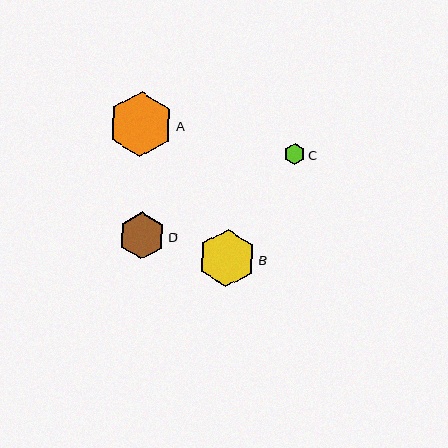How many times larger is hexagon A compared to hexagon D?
Hexagon A is approximately 1.4 times the size of hexagon D.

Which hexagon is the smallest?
Hexagon C is the smallest with a size of approximately 21 pixels.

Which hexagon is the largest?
Hexagon A is the largest with a size of approximately 65 pixels.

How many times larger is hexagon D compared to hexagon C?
Hexagon D is approximately 2.2 times the size of hexagon C.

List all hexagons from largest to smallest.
From largest to smallest: A, B, D, C.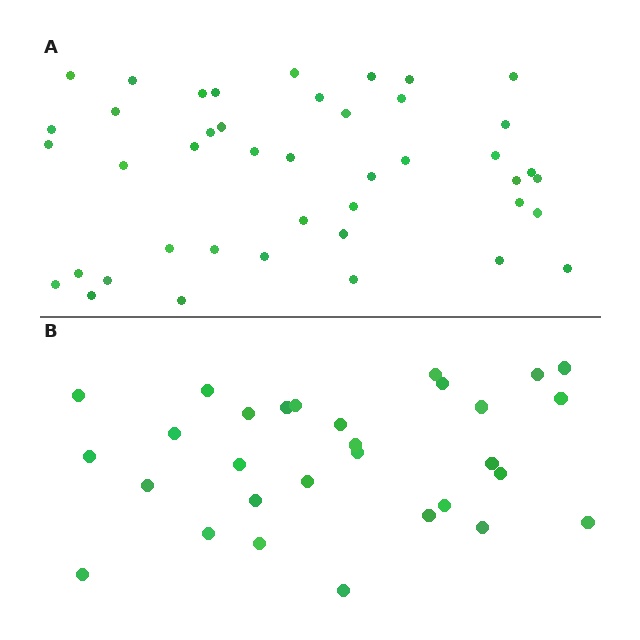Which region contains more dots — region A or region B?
Region A (the top region) has more dots.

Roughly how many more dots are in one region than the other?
Region A has approximately 15 more dots than region B.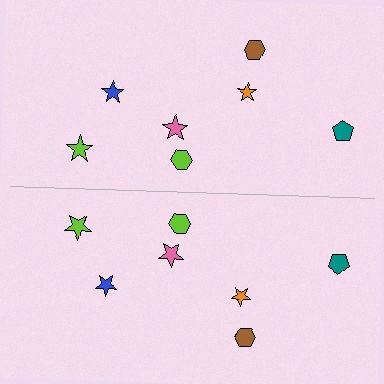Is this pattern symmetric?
Yes, this pattern has bilateral (reflection) symmetry.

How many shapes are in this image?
There are 14 shapes in this image.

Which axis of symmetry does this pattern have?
The pattern has a horizontal axis of symmetry running through the center of the image.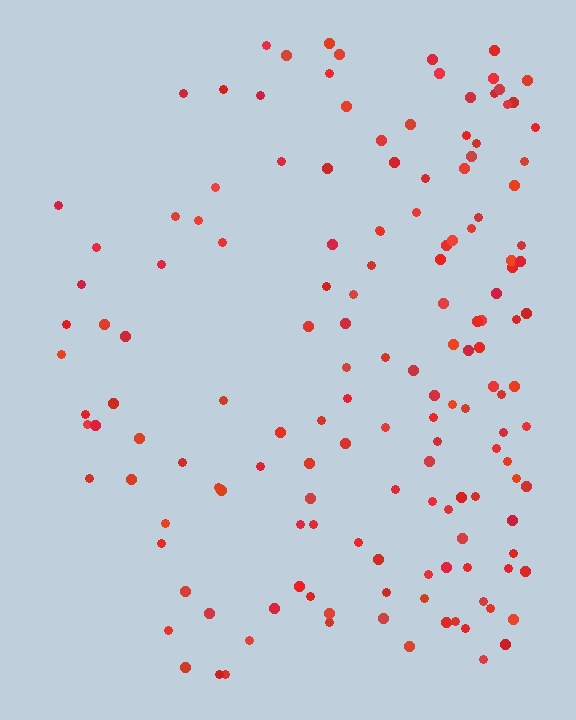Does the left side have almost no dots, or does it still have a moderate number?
Still a moderate number, just noticeably fewer than the right.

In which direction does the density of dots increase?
From left to right, with the right side densest.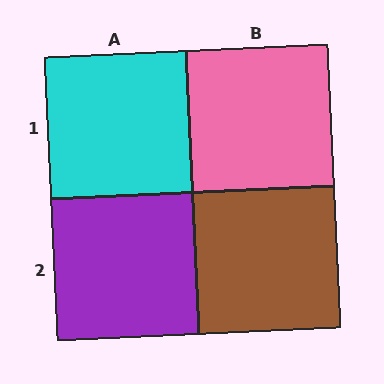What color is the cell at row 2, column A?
Purple.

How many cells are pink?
1 cell is pink.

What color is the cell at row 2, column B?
Brown.